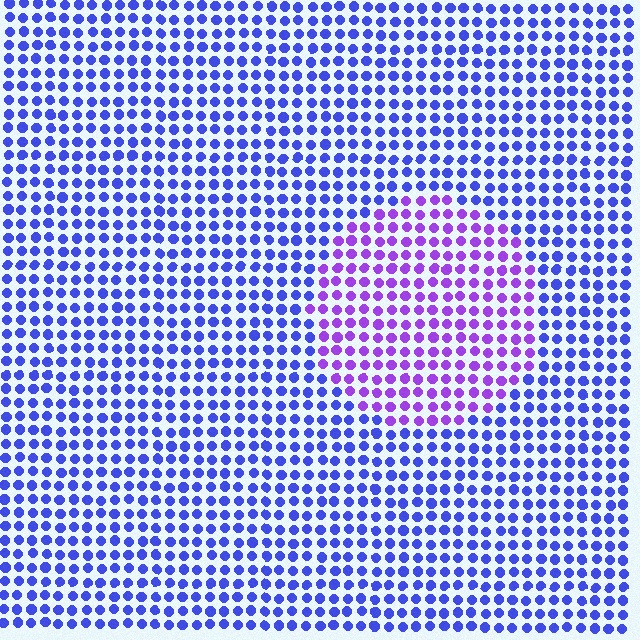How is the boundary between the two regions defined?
The boundary is defined purely by a slight shift in hue (about 40 degrees). Spacing, size, and orientation are identical on both sides.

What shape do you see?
I see a circle.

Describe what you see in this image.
The image is filled with small blue elements in a uniform arrangement. A circle-shaped region is visible where the elements are tinted to a slightly different hue, forming a subtle color boundary.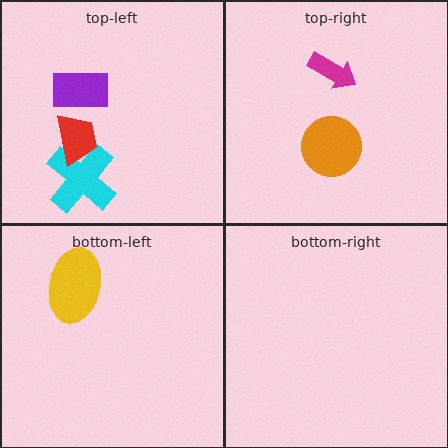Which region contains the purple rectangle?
The top-left region.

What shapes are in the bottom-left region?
The yellow ellipse.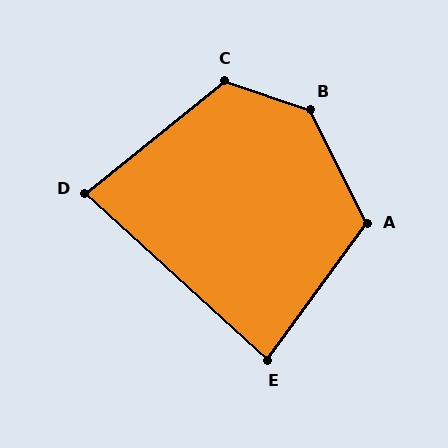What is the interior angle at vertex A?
Approximately 117 degrees (obtuse).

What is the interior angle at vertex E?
Approximately 84 degrees (acute).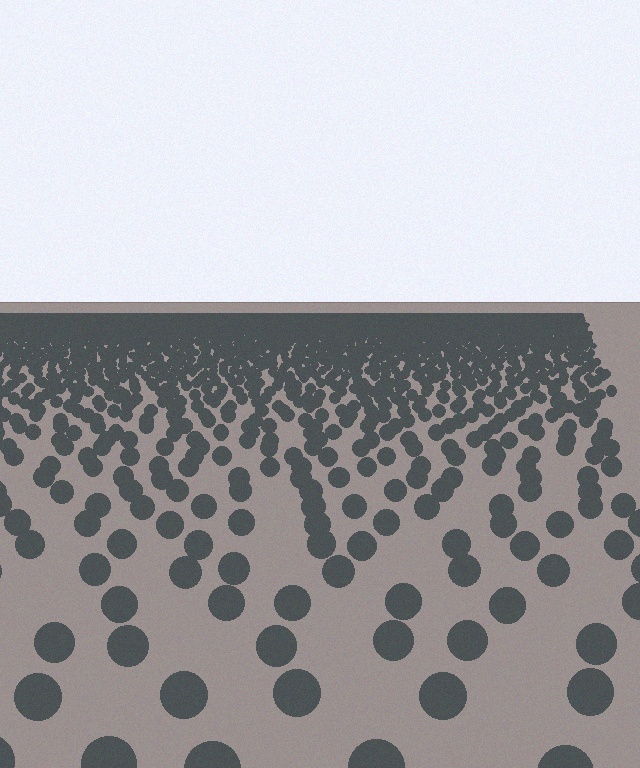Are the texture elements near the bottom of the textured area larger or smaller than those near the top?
Larger. Near the bottom, elements are closer to the viewer and appear at a bigger on-screen size.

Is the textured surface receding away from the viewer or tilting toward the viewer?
The surface is receding away from the viewer. Texture elements get smaller and denser toward the top.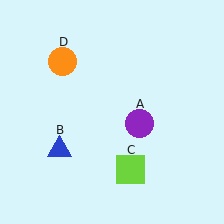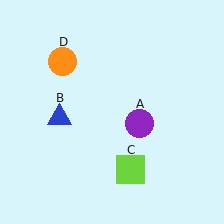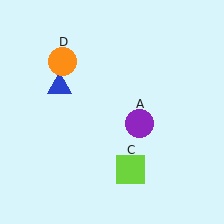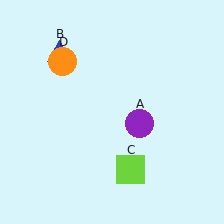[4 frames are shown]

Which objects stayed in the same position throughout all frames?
Purple circle (object A) and lime square (object C) and orange circle (object D) remained stationary.